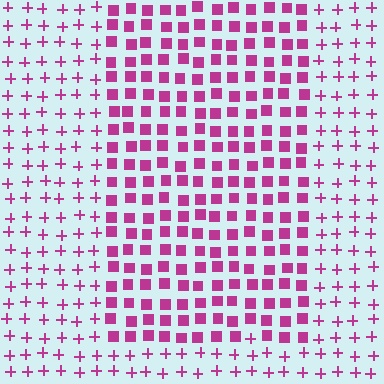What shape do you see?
I see a rectangle.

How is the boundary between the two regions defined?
The boundary is defined by a change in element shape: squares inside vs. plus signs outside. All elements share the same color and spacing.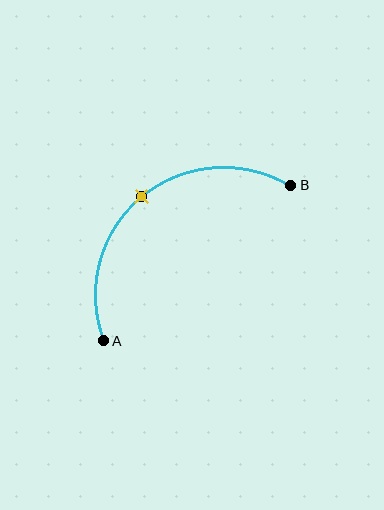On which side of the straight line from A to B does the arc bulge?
The arc bulges above and to the left of the straight line connecting A and B.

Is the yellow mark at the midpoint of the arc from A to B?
Yes. The yellow mark lies on the arc at equal arc-length from both A and B — it is the arc midpoint.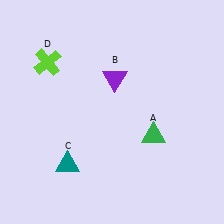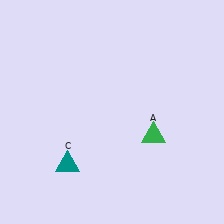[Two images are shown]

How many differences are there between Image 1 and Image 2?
There are 2 differences between the two images.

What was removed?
The purple triangle (B), the lime cross (D) were removed in Image 2.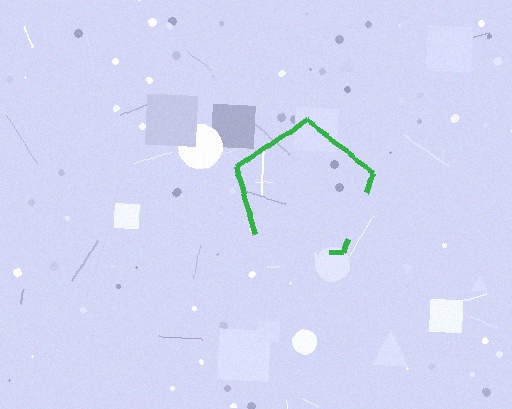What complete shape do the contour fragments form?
The contour fragments form a pentagon.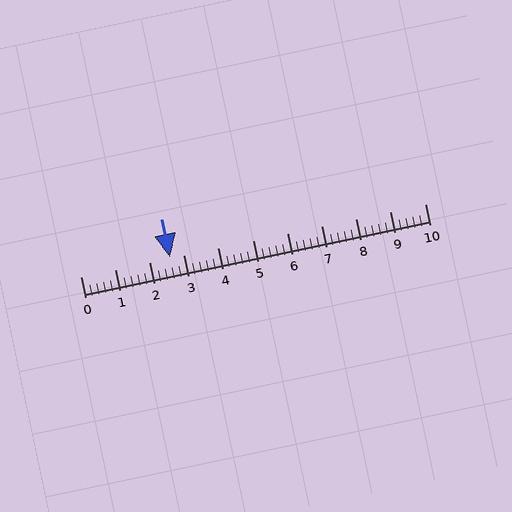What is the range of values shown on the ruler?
The ruler shows values from 0 to 10.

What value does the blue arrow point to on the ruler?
The blue arrow points to approximately 2.6.